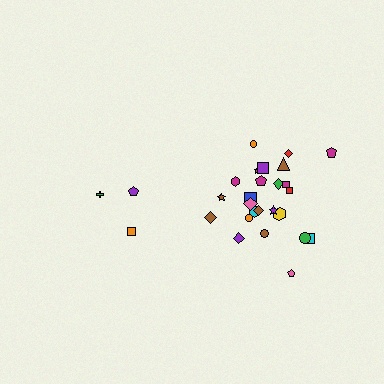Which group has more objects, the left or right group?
The right group.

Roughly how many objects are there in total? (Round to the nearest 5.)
Roughly 30 objects in total.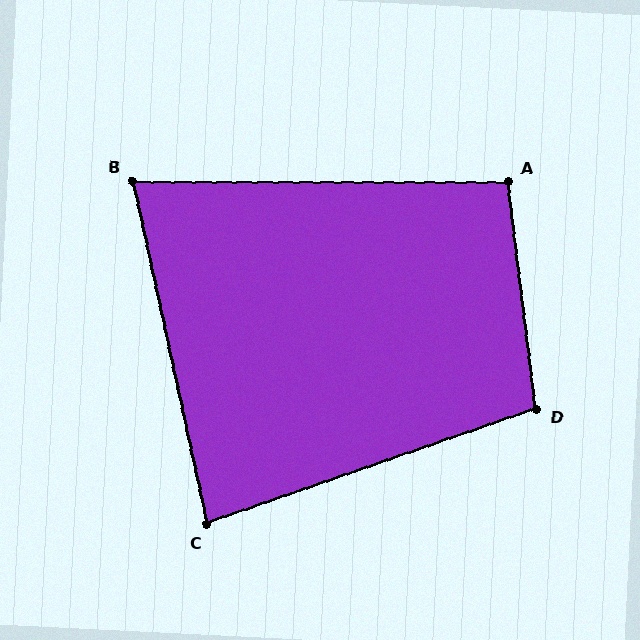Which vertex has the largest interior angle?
D, at approximately 102 degrees.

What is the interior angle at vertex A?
Approximately 97 degrees (obtuse).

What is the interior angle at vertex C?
Approximately 83 degrees (acute).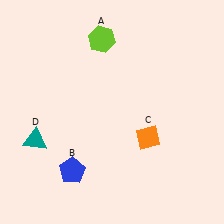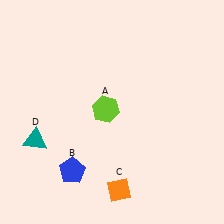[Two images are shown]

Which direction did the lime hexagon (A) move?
The lime hexagon (A) moved down.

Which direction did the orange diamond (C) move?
The orange diamond (C) moved down.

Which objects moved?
The objects that moved are: the lime hexagon (A), the orange diamond (C).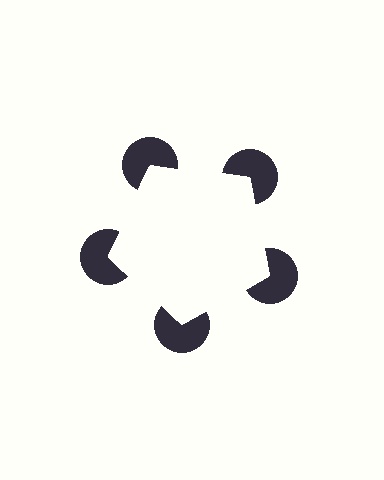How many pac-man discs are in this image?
There are 5 — one at each vertex of the illusory pentagon.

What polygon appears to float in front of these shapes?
An illusory pentagon — its edges are inferred from the aligned wedge cuts in the pac-man discs, not physically drawn.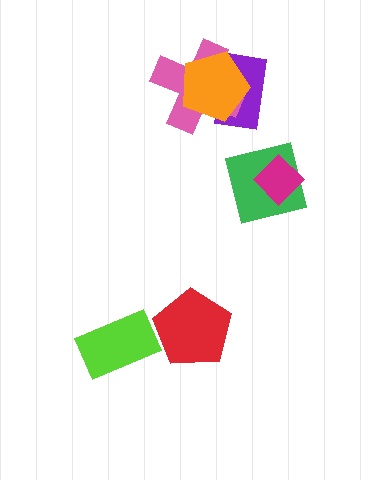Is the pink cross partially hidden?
Yes, it is partially covered by another shape.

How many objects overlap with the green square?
1 object overlaps with the green square.